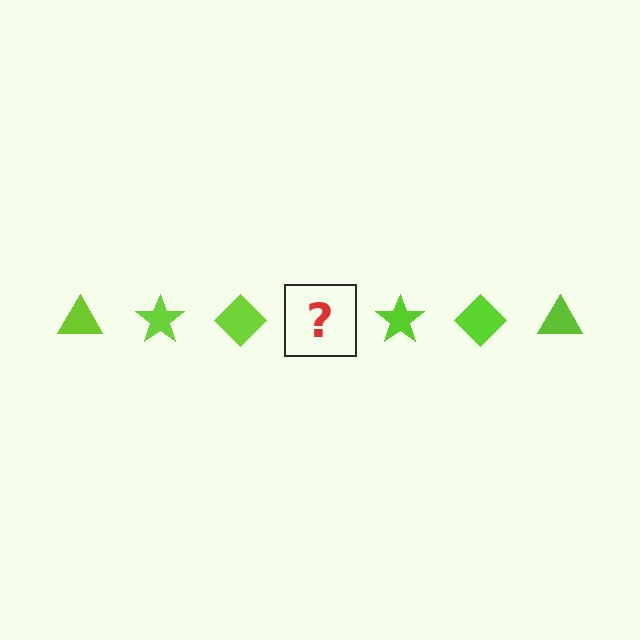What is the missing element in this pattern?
The missing element is a lime triangle.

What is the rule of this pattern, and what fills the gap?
The rule is that the pattern cycles through triangle, star, diamond shapes in lime. The gap should be filled with a lime triangle.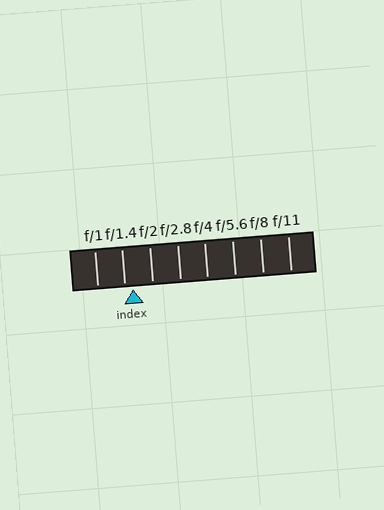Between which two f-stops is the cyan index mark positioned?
The index mark is between f/1.4 and f/2.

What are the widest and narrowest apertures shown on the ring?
The widest aperture shown is f/1 and the narrowest is f/11.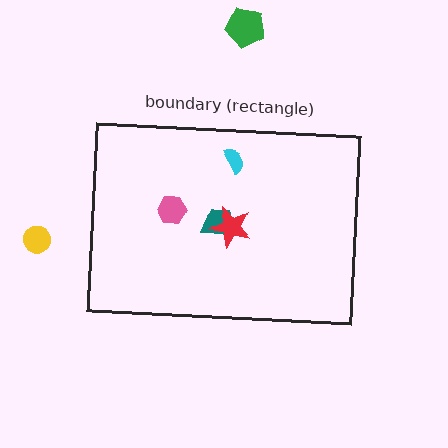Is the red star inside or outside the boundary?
Inside.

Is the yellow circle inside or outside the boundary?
Outside.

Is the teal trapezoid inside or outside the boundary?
Inside.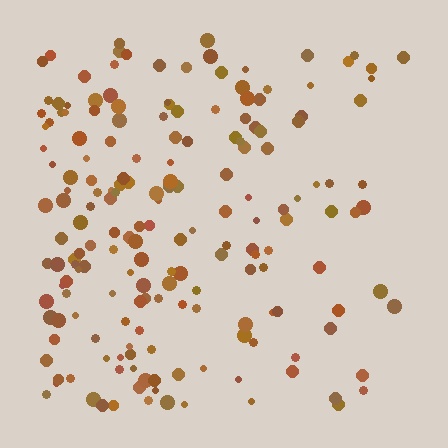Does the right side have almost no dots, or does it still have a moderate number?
Still a moderate number, just noticeably fewer than the left.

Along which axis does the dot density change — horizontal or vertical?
Horizontal.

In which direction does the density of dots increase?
From right to left, with the left side densest.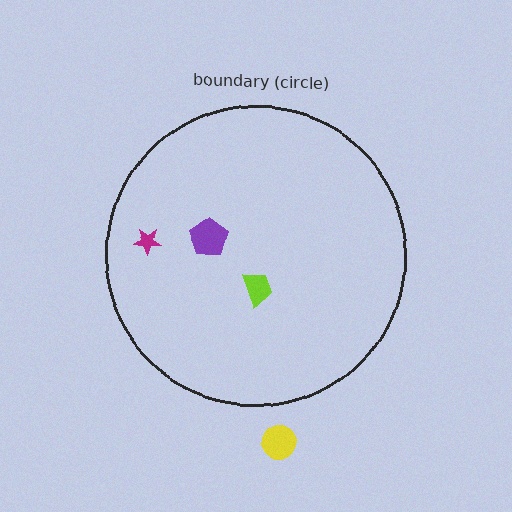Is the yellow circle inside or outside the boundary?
Outside.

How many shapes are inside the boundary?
3 inside, 1 outside.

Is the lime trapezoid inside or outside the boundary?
Inside.